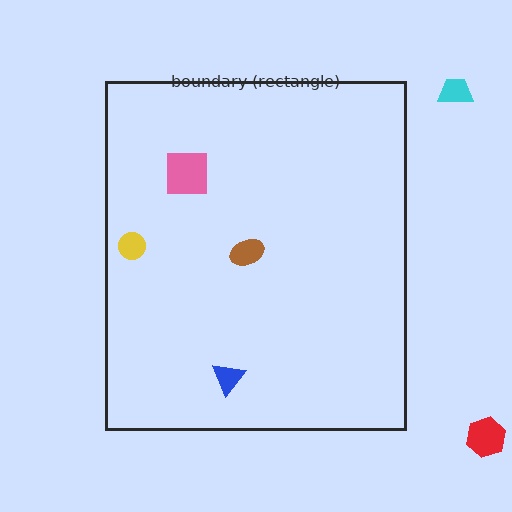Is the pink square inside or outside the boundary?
Inside.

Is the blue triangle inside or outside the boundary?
Inside.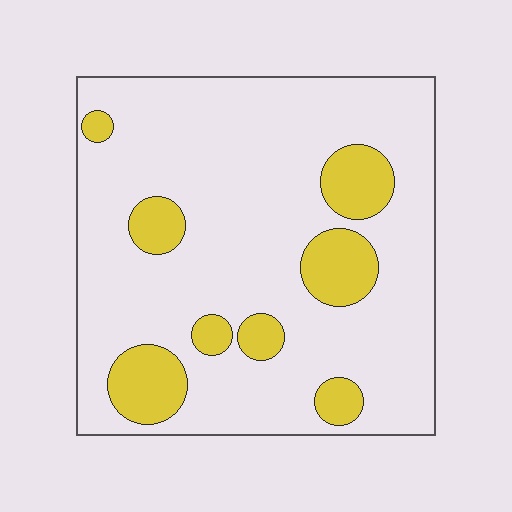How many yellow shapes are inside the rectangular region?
8.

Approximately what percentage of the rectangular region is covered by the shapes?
Approximately 20%.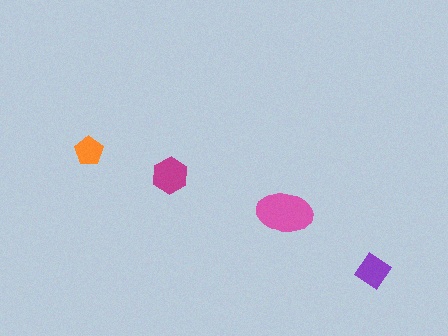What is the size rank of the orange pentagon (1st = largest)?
4th.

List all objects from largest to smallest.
The pink ellipse, the magenta hexagon, the purple diamond, the orange pentagon.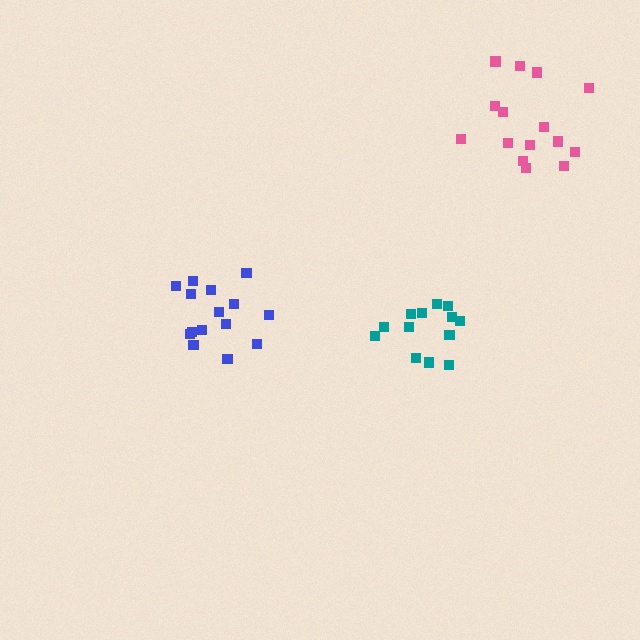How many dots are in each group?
Group 1: 13 dots, Group 2: 15 dots, Group 3: 15 dots (43 total).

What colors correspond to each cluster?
The clusters are colored: teal, blue, pink.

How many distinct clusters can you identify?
There are 3 distinct clusters.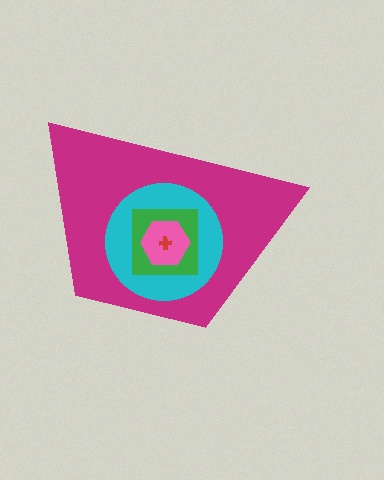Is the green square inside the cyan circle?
Yes.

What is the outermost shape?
The magenta trapezoid.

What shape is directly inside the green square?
The pink hexagon.